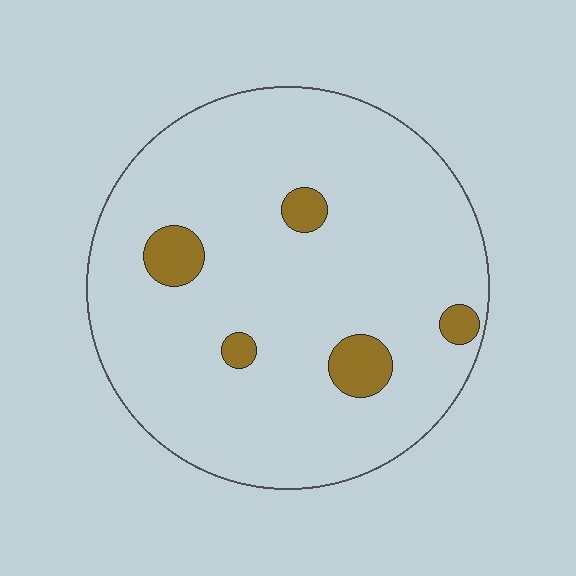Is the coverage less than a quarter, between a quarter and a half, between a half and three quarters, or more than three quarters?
Less than a quarter.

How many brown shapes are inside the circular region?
5.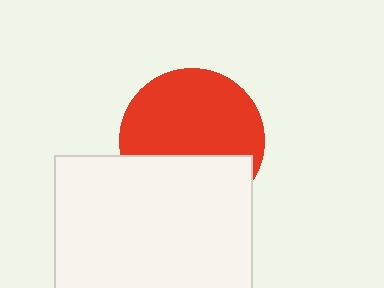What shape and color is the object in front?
The object in front is a white rectangle.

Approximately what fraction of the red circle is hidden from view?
Roughly 37% of the red circle is hidden behind the white rectangle.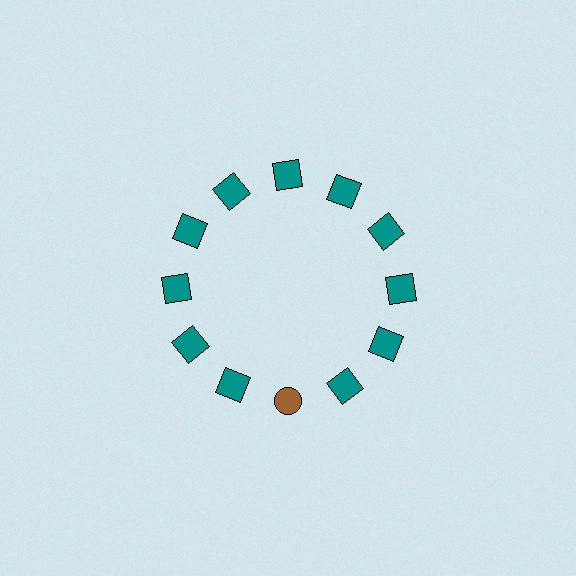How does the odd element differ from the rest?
It differs in both color (brown instead of teal) and shape (circle instead of square).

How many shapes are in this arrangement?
There are 12 shapes arranged in a ring pattern.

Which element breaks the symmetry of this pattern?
The brown circle at roughly the 6 o'clock position breaks the symmetry. All other shapes are teal squares.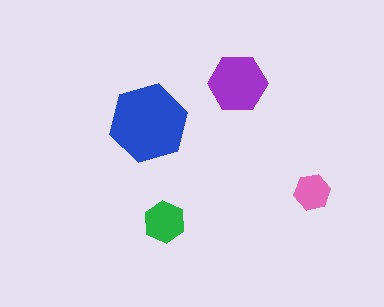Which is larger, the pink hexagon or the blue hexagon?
The blue one.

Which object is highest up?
The purple hexagon is topmost.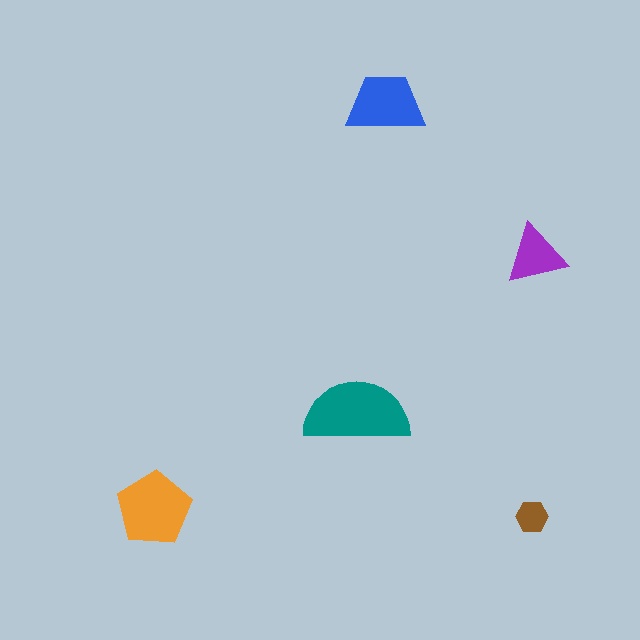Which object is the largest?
The teal semicircle.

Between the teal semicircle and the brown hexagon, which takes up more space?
The teal semicircle.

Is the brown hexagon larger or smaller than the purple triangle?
Smaller.